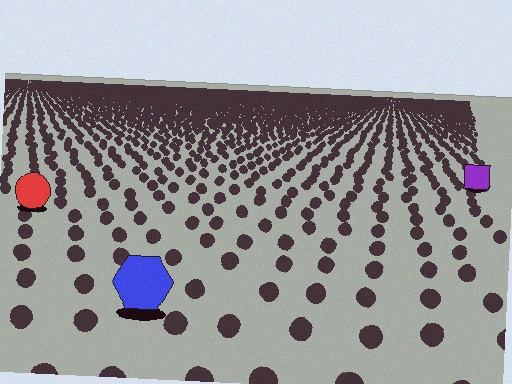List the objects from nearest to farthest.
From nearest to farthest: the blue hexagon, the red circle, the purple square.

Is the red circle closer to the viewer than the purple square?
Yes. The red circle is closer — you can tell from the texture gradient: the ground texture is coarser near it.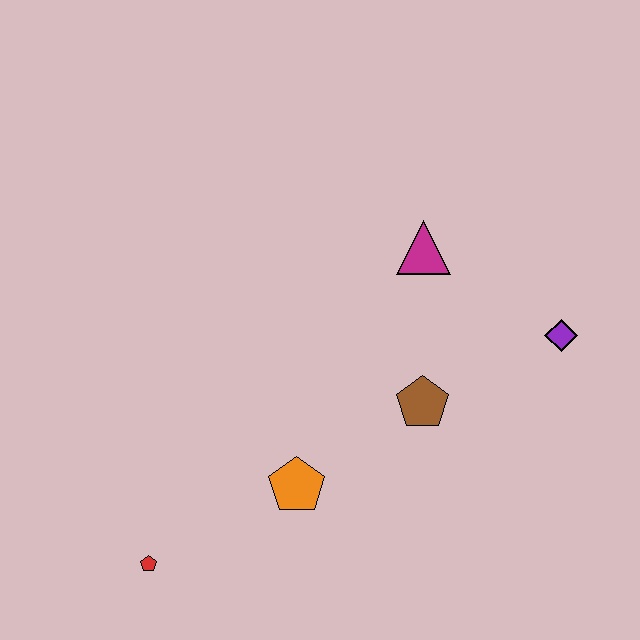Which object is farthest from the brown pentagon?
The red pentagon is farthest from the brown pentagon.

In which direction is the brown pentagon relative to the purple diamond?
The brown pentagon is to the left of the purple diamond.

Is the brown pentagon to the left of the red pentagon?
No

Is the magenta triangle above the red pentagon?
Yes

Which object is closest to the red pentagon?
The orange pentagon is closest to the red pentagon.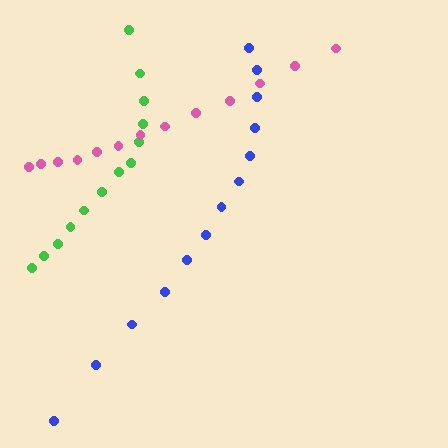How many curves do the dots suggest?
There are 3 distinct paths.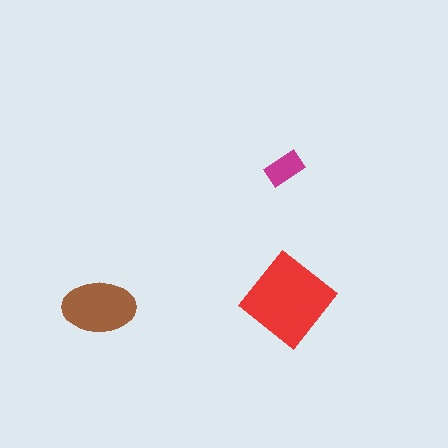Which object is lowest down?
The brown ellipse is bottommost.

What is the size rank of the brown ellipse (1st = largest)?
2nd.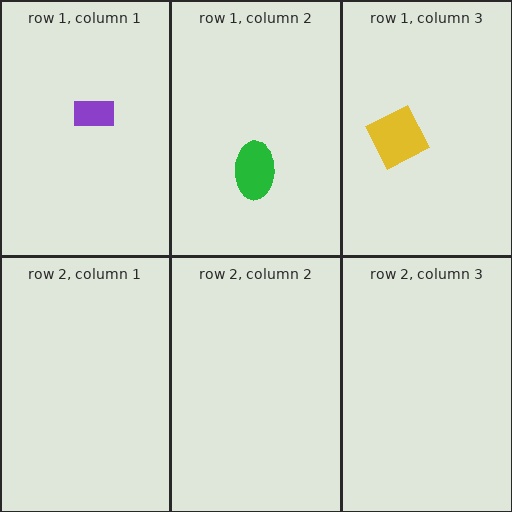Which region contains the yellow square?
The row 1, column 3 region.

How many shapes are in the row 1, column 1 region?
1.